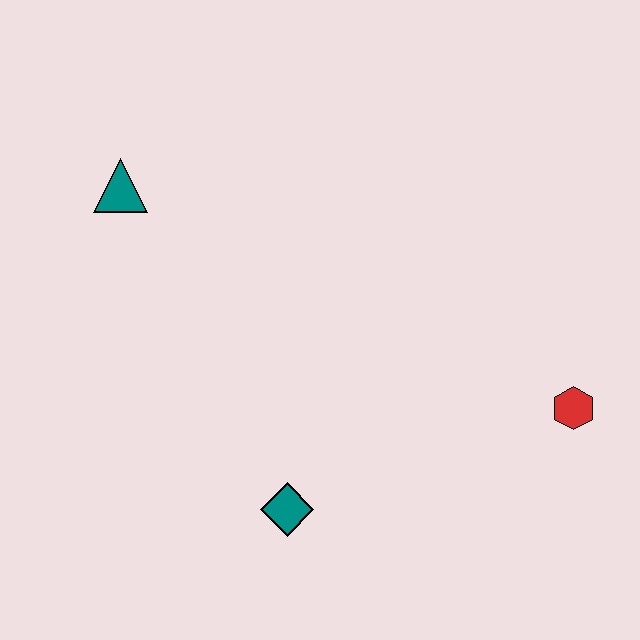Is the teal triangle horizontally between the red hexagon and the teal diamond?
No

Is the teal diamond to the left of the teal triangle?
No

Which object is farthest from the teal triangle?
The red hexagon is farthest from the teal triangle.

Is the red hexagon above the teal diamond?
Yes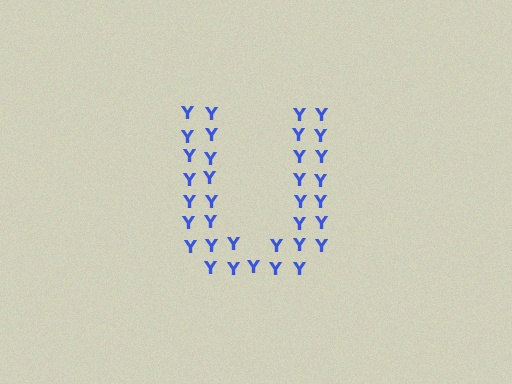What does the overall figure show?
The overall figure shows the letter U.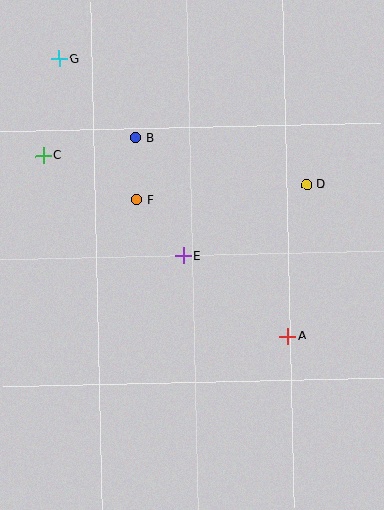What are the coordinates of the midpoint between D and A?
The midpoint between D and A is at (297, 260).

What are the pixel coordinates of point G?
Point G is at (59, 59).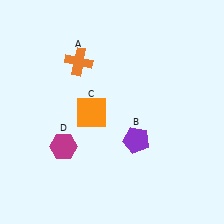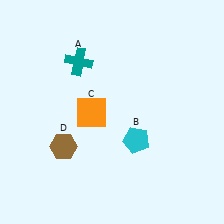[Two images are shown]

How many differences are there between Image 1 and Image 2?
There are 3 differences between the two images.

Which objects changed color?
A changed from orange to teal. B changed from purple to cyan. D changed from magenta to brown.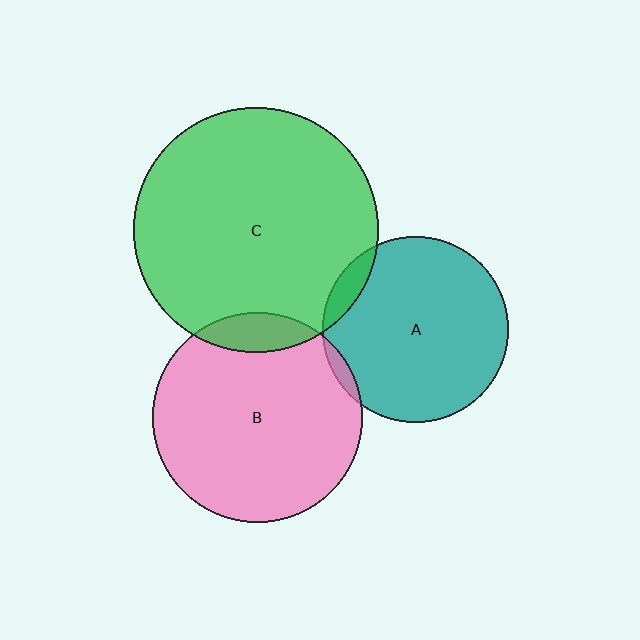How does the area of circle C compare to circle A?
Approximately 1.7 times.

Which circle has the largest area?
Circle C (green).